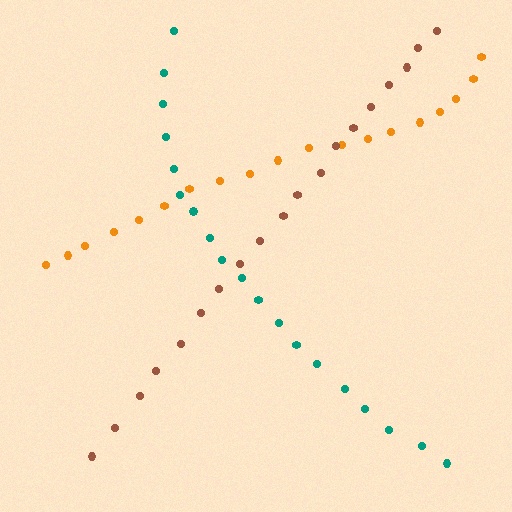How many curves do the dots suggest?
There are 3 distinct paths.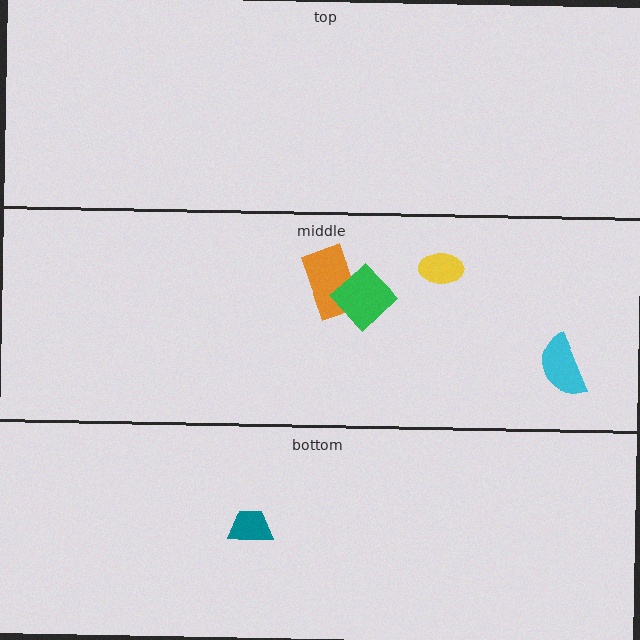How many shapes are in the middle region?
4.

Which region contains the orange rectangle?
The middle region.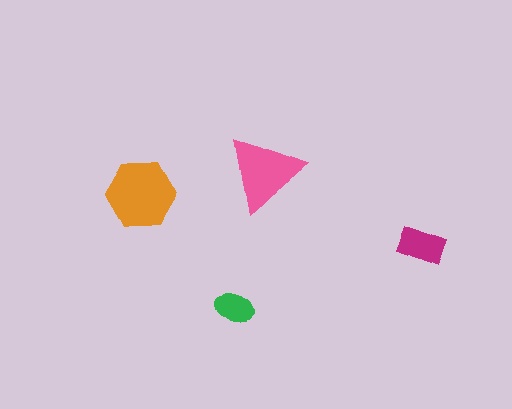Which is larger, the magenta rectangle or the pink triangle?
The pink triangle.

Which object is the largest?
The orange hexagon.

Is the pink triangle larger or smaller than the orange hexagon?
Smaller.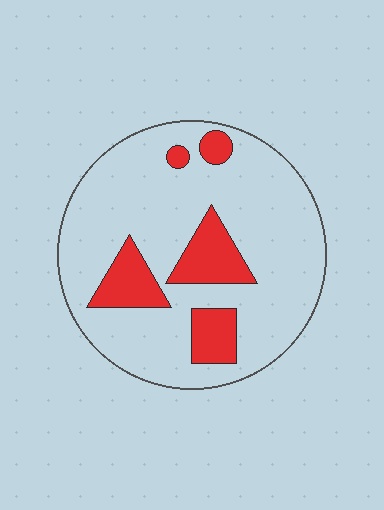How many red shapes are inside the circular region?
5.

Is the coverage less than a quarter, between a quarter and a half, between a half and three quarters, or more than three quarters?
Less than a quarter.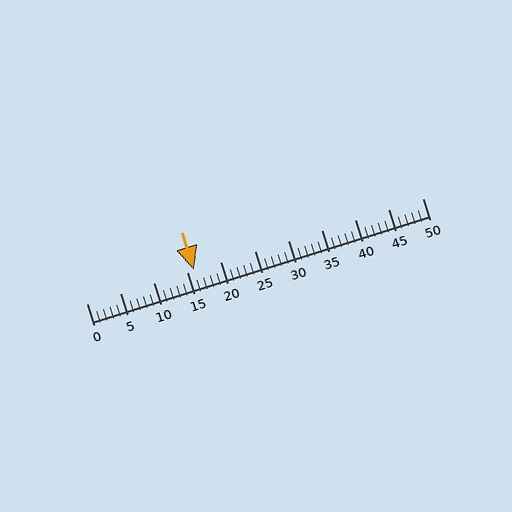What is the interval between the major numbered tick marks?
The major tick marks are spaced 5 units apart.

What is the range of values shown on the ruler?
The ruler shows values from 0 to 50.